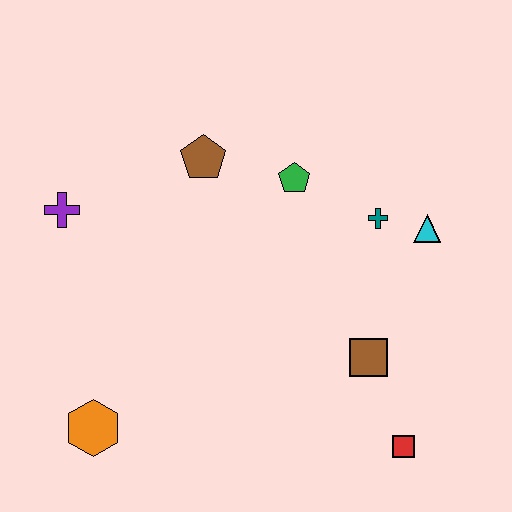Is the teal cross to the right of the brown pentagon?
Yes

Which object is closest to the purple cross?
The brown pentagon is closest to the purple cross.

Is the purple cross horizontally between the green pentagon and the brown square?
No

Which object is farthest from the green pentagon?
The orange hexagon is farthest from the green pentagon.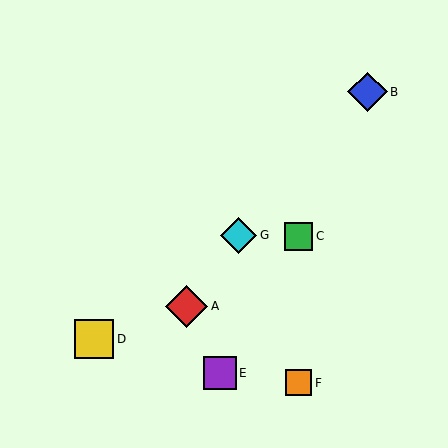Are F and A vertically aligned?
No, F is at x≈299 and A is at x≈187.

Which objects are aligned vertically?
Objects C, F are aligned vertically.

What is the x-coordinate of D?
Object D is at x≈94.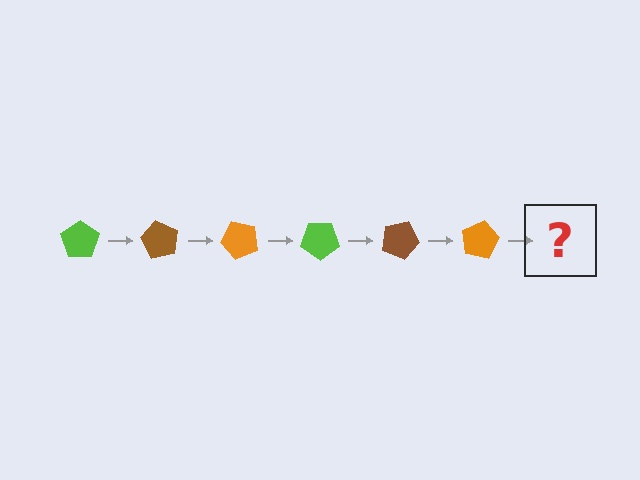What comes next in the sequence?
The next element should be a lime pentagon, rotated 360 degrees from the start.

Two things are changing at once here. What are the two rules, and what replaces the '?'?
The two rules are that it rotates 60 degrees each step and the color cycles through lime, brown, and orange. The '?' should be a lime pentagon, rotated 360 degrees from the start.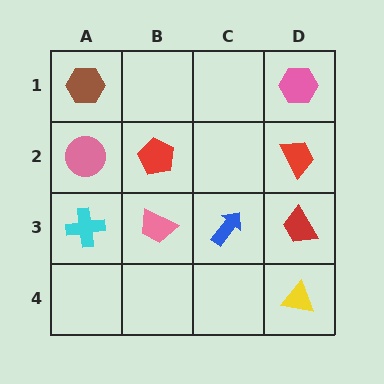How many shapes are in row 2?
3 shapes.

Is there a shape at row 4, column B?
No, that cell is empty.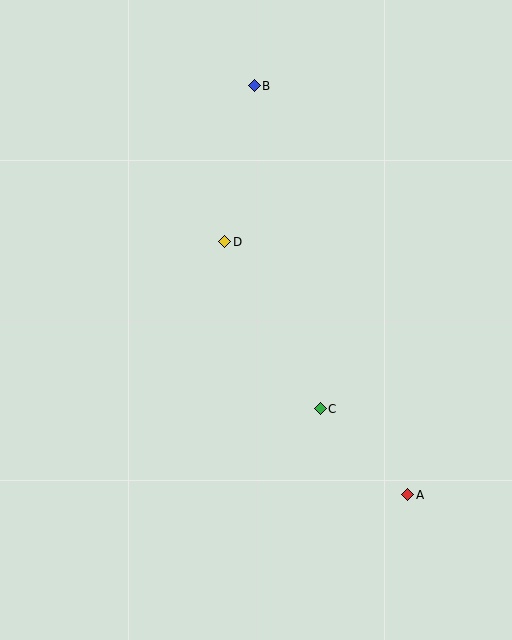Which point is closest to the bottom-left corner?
Point C is closest to the bottom-left corner.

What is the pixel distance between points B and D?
The distance between B and D is 159 pixels.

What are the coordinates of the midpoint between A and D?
The midpoint between A and D is at (316, 368).